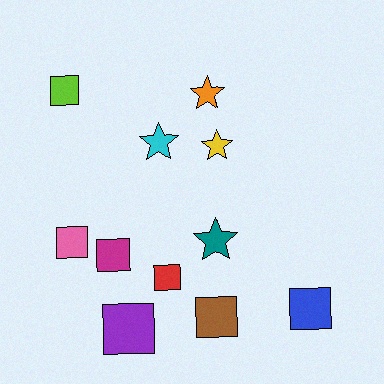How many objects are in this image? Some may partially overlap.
There are 11 objects.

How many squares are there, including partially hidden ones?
There are 7 squares.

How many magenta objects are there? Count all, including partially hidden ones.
There is 1 magenta object.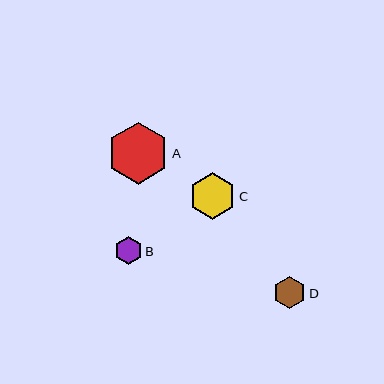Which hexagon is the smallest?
Hexagon B is the smallest with a size of approximately 27 pixels.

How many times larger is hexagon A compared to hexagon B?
Hexagon A is approximately 2.3 times the size of hexagon B.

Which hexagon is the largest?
Hexagon A is the largest with a size of approximately 62 pixels.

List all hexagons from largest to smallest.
From largest to smallest: A, C, D, B.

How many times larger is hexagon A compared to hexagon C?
Hexagon A is approximately 1.3 times the size of hexagon C.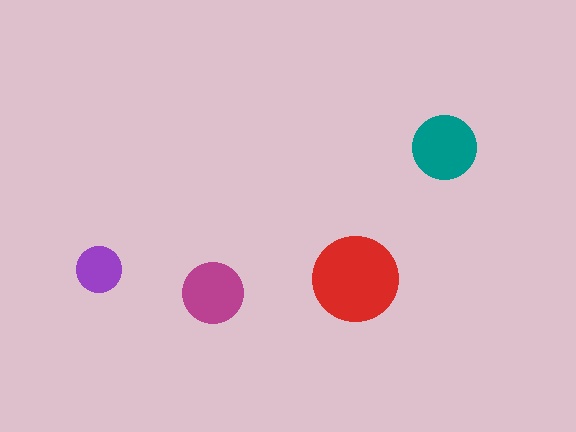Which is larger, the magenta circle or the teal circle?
The teal one.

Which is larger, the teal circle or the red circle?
The red one.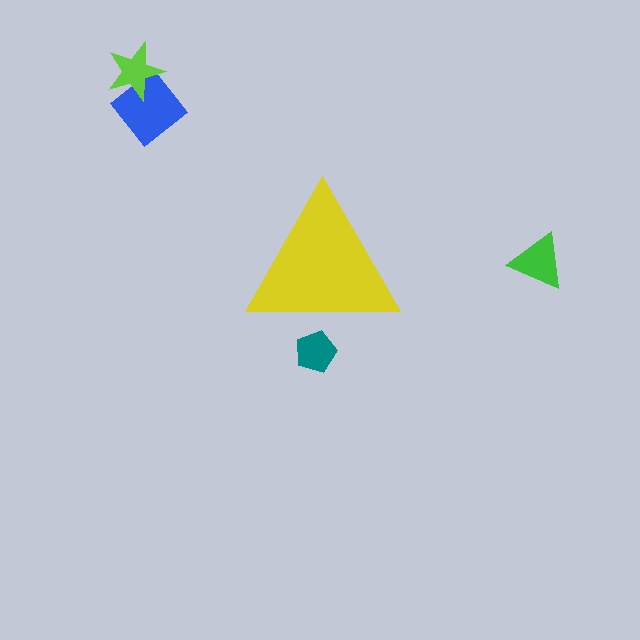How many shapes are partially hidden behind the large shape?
1 shape is partially hidden.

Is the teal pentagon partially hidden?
Yes, the teal pentagon is partially hidden behind the yellow triangle.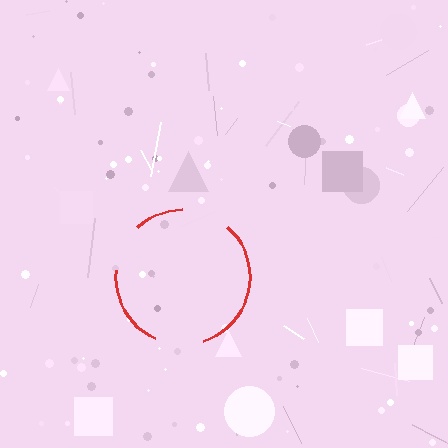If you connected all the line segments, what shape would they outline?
They would outline a circle.